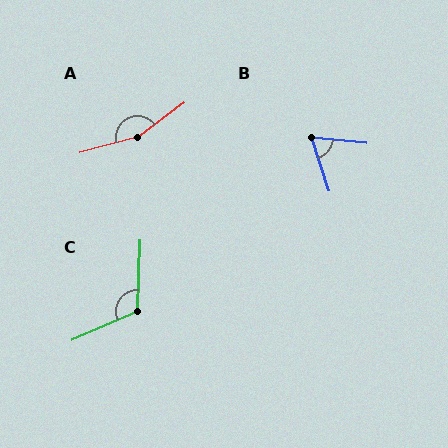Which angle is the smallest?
B, at approximately 66 degrees.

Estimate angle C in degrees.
Approximately 115 degrees.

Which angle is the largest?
A, at approximately 159 degrees.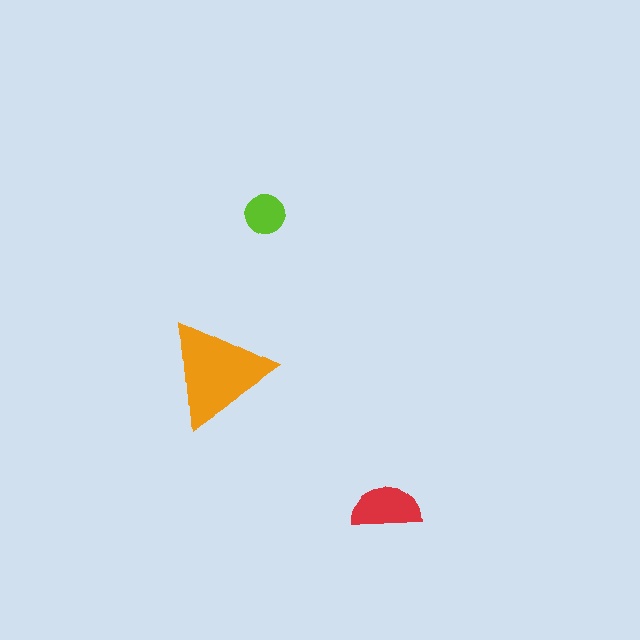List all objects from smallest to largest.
The lime circle, the red semicircle, the orange triangle.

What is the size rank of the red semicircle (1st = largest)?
2nd.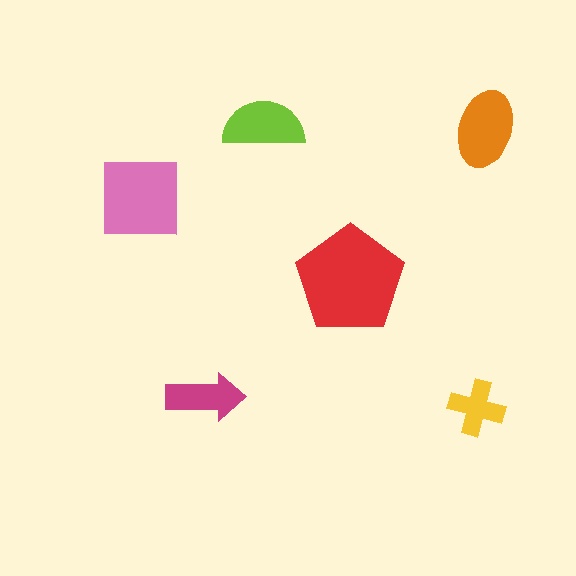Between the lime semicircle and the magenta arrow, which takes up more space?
The lime semicircle.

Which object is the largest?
The red pentagon.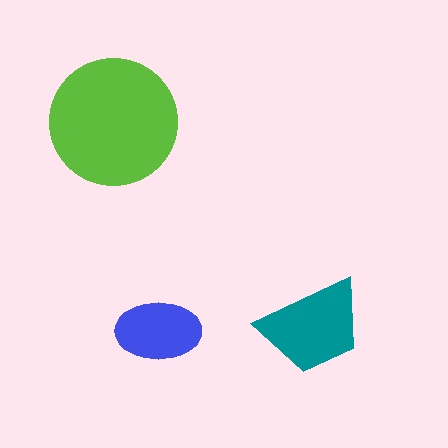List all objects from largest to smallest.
The lime circle, the teal trapezoid, the blue ellipse.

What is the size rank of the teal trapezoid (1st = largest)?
2nd.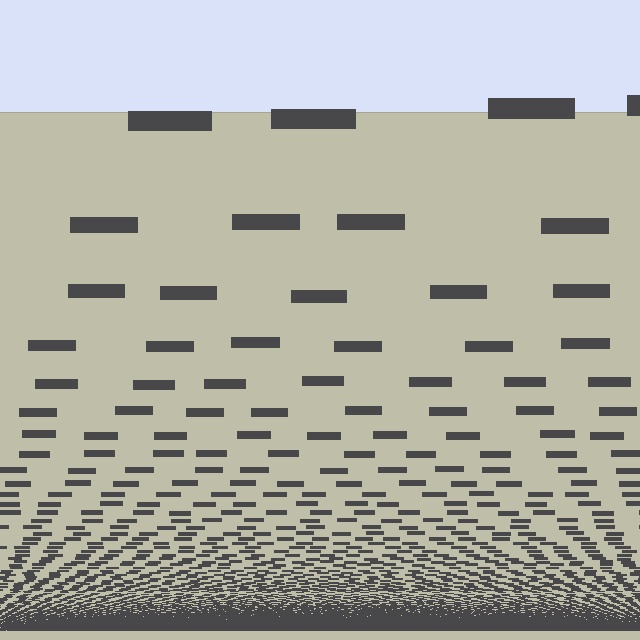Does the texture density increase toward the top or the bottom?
Density increases toward the bottom.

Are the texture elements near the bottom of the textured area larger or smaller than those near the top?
Smaller. The gradient is inverted — elements near the bottom are smaller and denser.